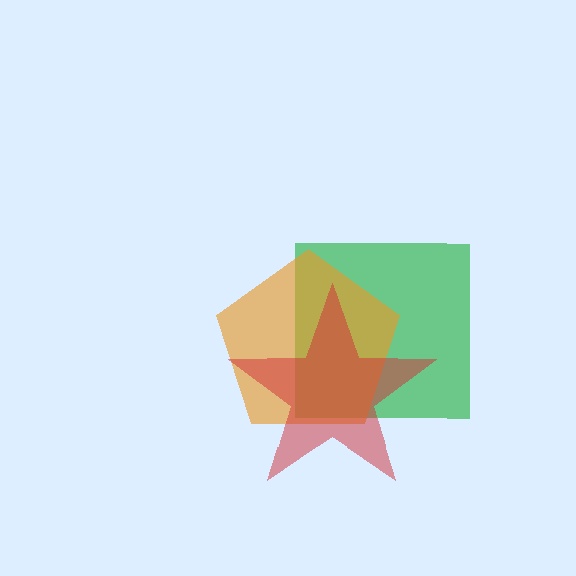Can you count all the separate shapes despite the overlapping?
Yes, there are 3 separate shapes.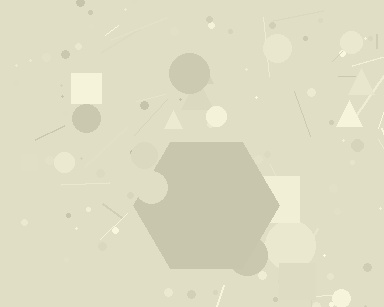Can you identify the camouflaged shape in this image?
The camouflaged shape is a hexagon.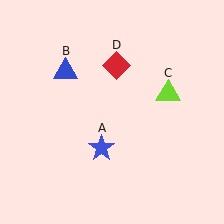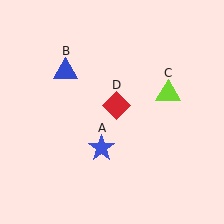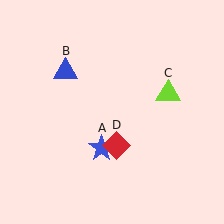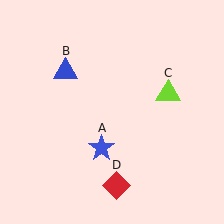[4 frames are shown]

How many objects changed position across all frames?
1 object changed position: red diamond (object D).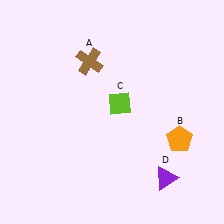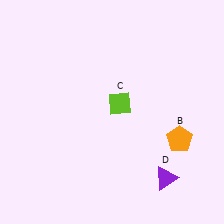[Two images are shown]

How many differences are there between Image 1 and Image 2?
There is 1 difference between the two images.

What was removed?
The brown cross (A) was removed in Image 2.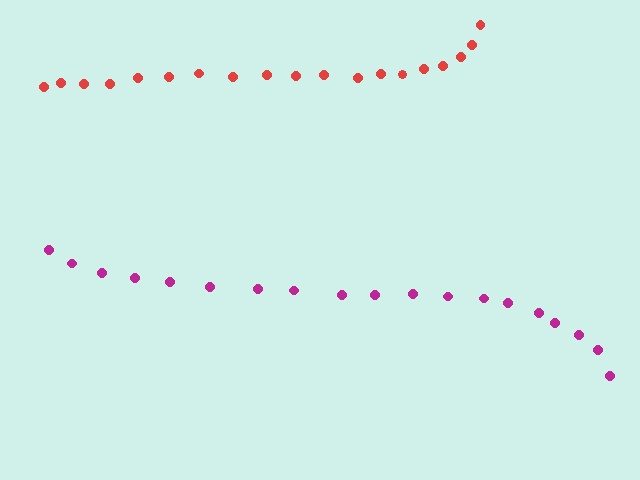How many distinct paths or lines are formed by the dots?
There are 2 distinct paths.